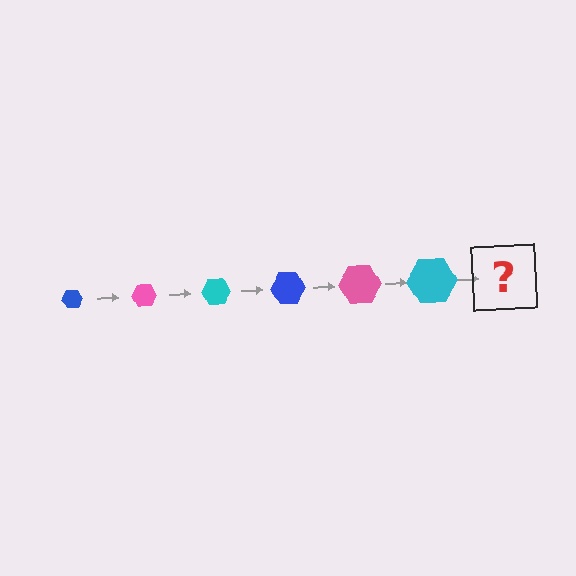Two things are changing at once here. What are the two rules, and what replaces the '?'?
The two rules are that the hexagon grows larger each step and the color cycles through blue, pink, and cyan. The '?' should be a blue hexagon, larger than the previous one.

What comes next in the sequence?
The next element should be a blue hexagon, larger than the previous one.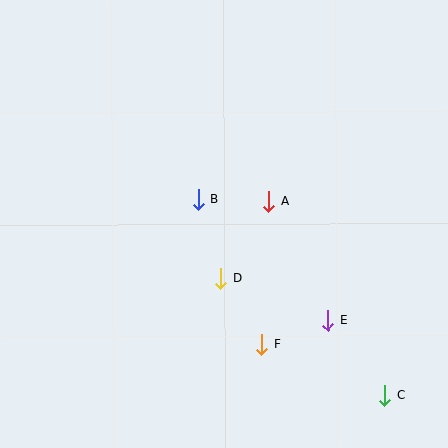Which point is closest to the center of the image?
Point B at (198, 200) is closest to the center.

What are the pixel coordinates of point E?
Point E is at (328, 320).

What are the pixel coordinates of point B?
Point B is at (198, 200).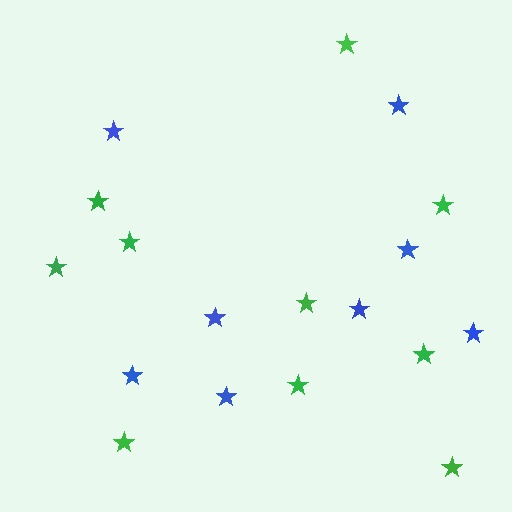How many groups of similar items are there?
There are 2 groups: one group of green stars (10) and one group of blue stars (8).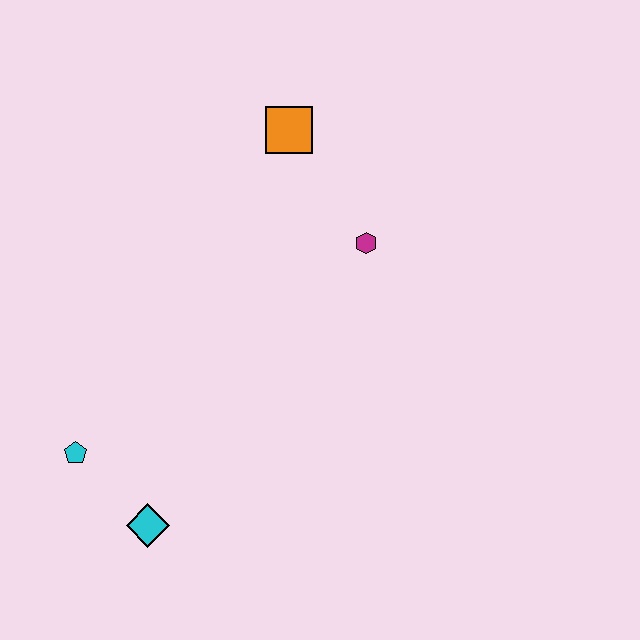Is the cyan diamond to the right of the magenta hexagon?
No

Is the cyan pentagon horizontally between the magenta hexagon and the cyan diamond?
No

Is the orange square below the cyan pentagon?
No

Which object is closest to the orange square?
The magenta hexagon is closest to the orange square.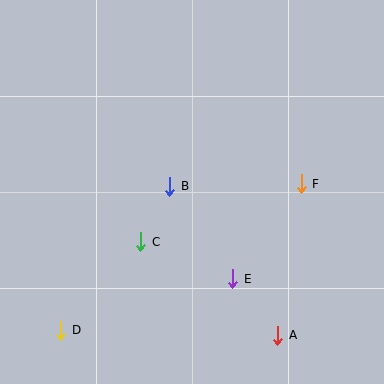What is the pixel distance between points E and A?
The distance between E and A is 72 pixels.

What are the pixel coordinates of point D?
Point D is at (61, 330).